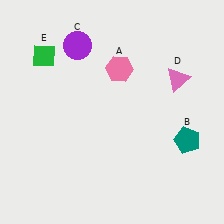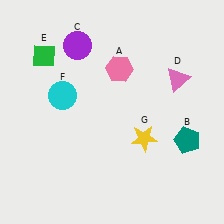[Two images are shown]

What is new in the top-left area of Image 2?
A cyan circle (F) was added in the top-left area of Image 2.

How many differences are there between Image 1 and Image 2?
There are 2 differences between the two images.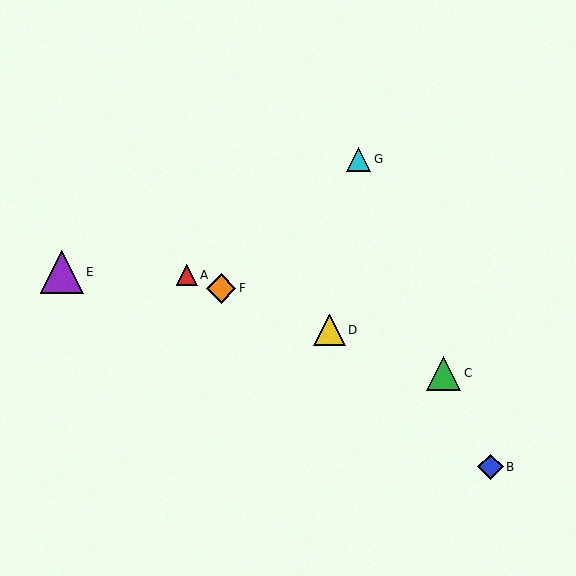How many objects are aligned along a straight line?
4 objects (A, C, D, F) are aligned along a straight line.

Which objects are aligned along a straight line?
Objects A, C, D, F are aligned along a straight line.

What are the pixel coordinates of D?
Object D is at (329, 330).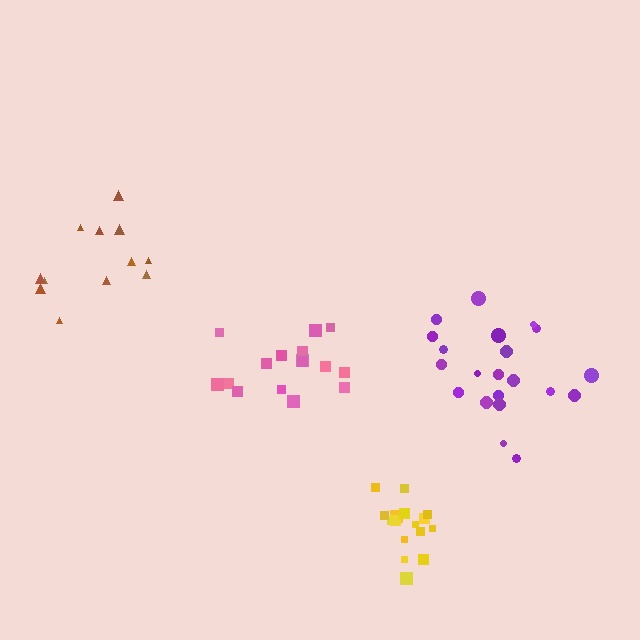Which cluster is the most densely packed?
Yellow.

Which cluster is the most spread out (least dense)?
Pink.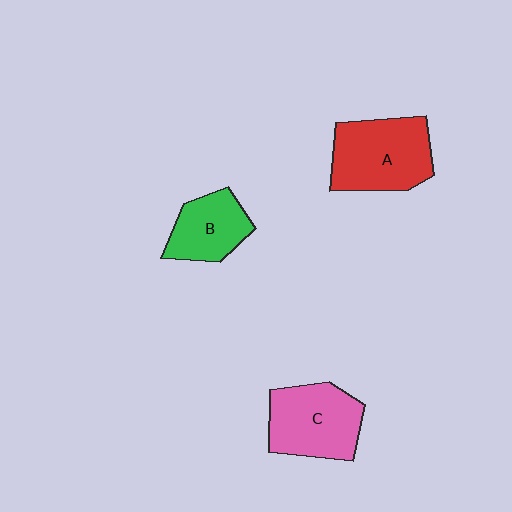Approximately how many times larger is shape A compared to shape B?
Approximately 1.5 times.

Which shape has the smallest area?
Shape B (green).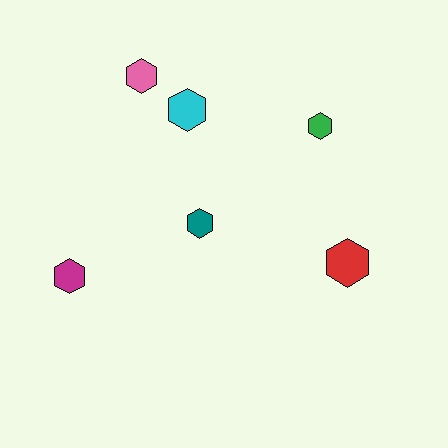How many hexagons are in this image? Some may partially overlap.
There are 6 hexagons.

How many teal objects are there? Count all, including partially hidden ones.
There is 1 teal object.